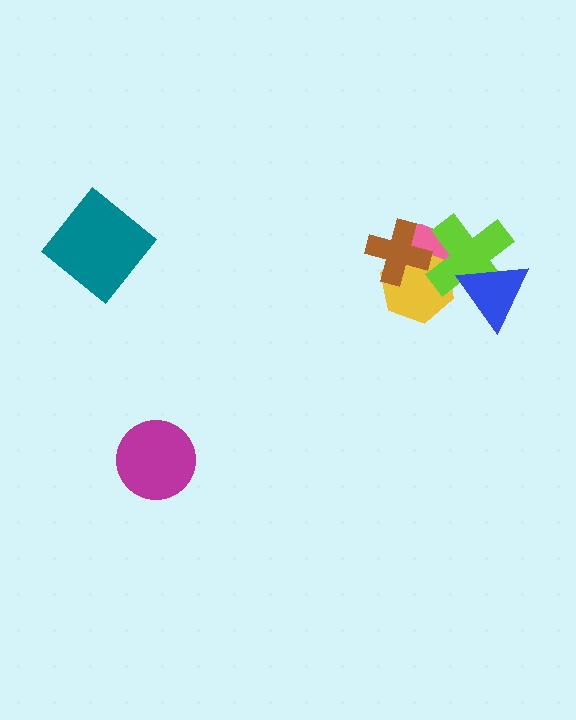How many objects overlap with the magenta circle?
0 objects overlap with the magenta circle.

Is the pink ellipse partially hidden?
Yes, it is partially covered by another shape.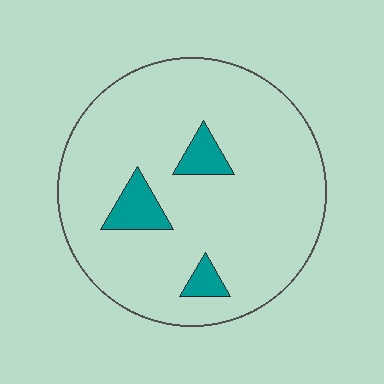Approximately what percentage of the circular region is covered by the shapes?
Approximately 10%.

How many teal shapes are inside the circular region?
3.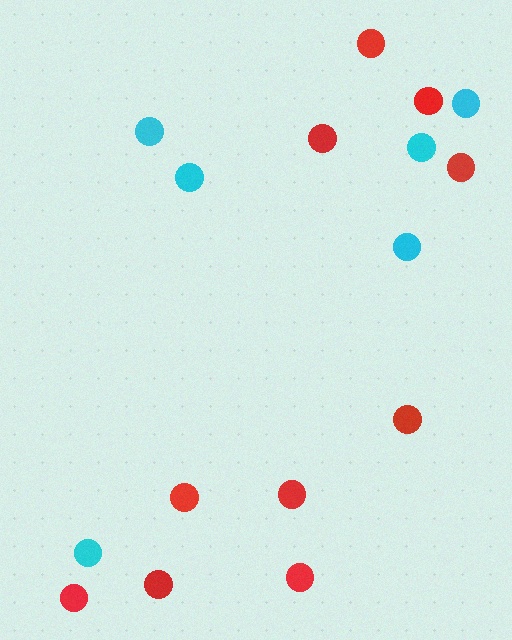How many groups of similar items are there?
There are 2 groups: one group of red circles (10) and one group of cyan circles (6).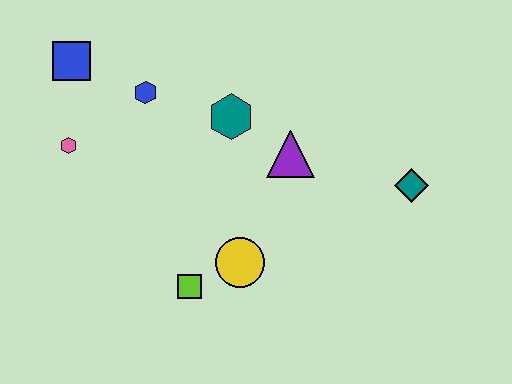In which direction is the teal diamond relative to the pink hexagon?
The teal diamond is to the right of the pink hexagon.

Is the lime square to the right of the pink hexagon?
Yes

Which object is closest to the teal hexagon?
The purple triangle is closest to the teal hexagon.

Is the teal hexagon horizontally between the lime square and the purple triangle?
Yes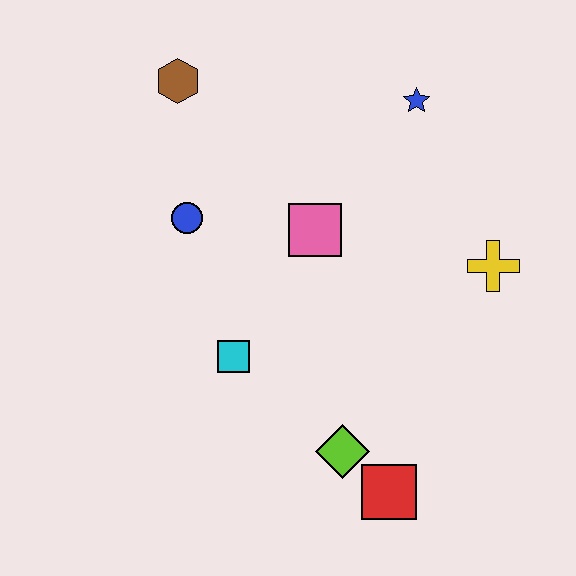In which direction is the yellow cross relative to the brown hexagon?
The yellow cross is to the right of the brown hexagon.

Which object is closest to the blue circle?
The pink square is closest to the blue circle.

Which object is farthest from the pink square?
The red square is farthest from the pink square.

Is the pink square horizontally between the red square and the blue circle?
Yes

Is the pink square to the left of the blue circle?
No